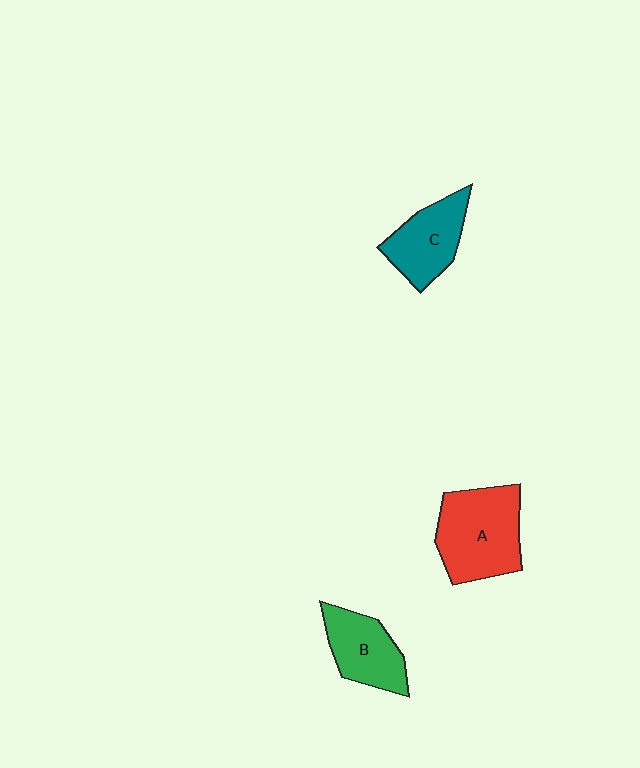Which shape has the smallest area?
Shape B (green).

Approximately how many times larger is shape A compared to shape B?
Approximately 1.5 times.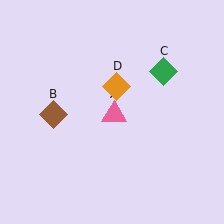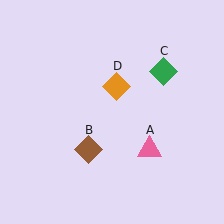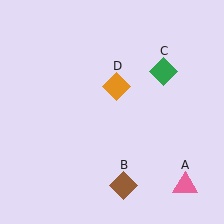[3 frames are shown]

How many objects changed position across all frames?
2 objects changed position: pink triangle (object A), brown diamond (object B).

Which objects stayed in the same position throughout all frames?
Green diamond (object C) and orange diamond (object D) remained stationary.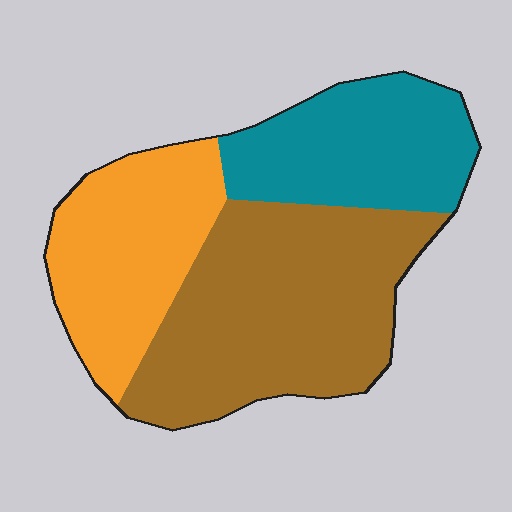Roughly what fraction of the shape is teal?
Teal covers about 25% of the shape.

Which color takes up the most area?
Brown, at roughly 45%.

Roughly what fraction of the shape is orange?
Orange covers 28% of the shape.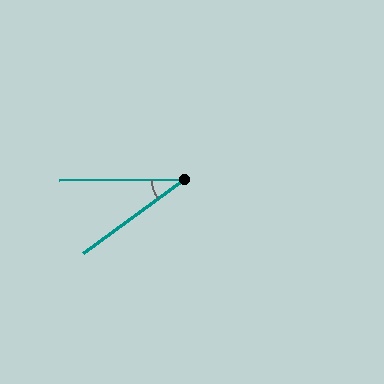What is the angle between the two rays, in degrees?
Approximately 36 degrees.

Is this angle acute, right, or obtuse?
It is acute.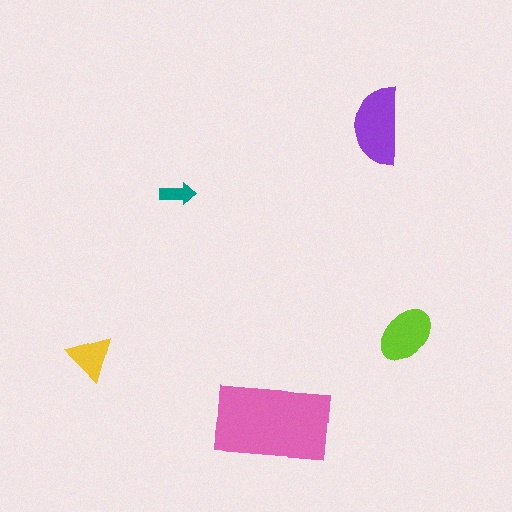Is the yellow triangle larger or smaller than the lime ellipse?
Smaller.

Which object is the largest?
The pink rectangle.